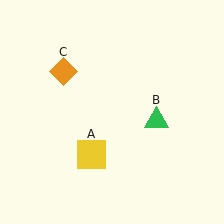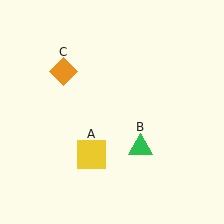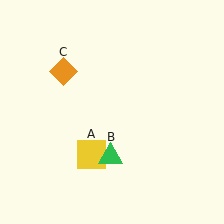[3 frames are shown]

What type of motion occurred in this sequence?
The green triangle (object B) rotated clockwise around the center of the scene.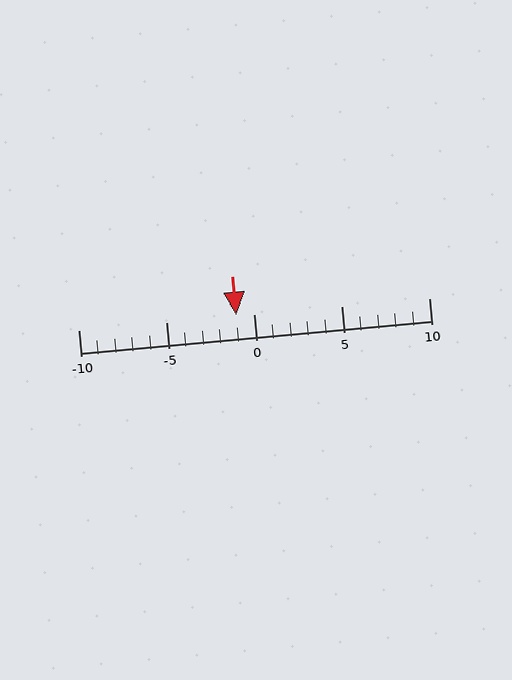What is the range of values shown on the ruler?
The ruler shows values from -10 to 10.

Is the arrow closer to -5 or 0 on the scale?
The arrow is closer to 0.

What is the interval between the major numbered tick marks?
The major tick marks are spaced 5 units apart.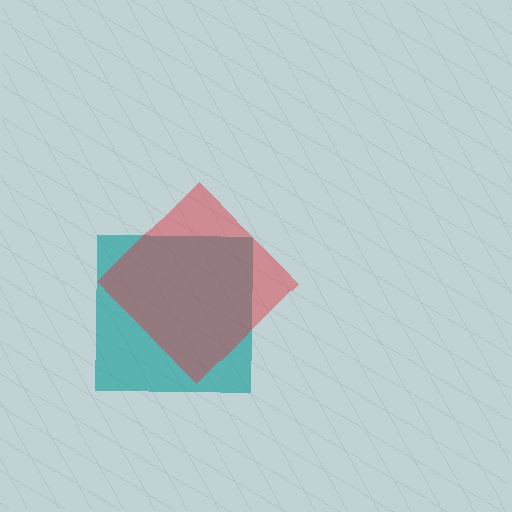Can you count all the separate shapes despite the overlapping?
Yes, there are 2 separate shapes.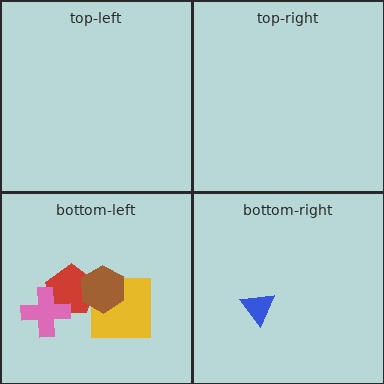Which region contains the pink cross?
The bottom-left region.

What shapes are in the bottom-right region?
The blue triangle.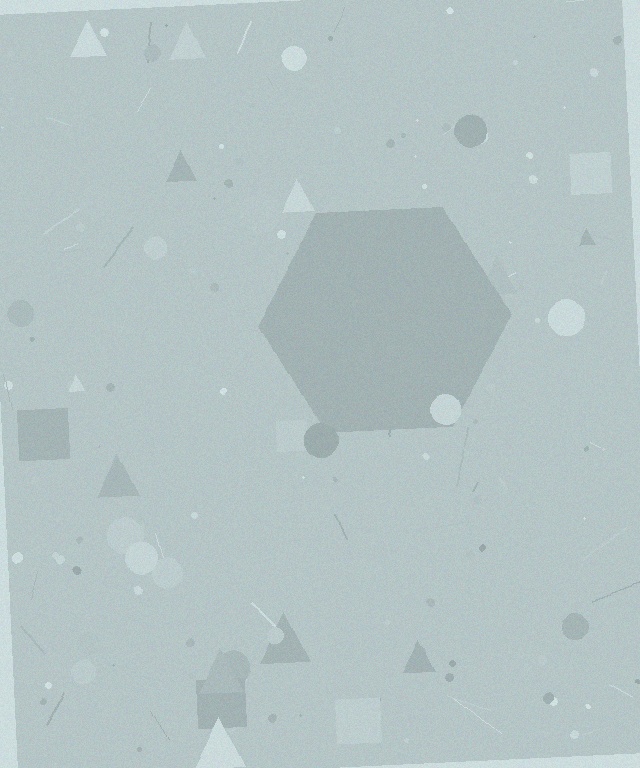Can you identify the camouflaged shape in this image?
The camouflaged shape is a hexagon.